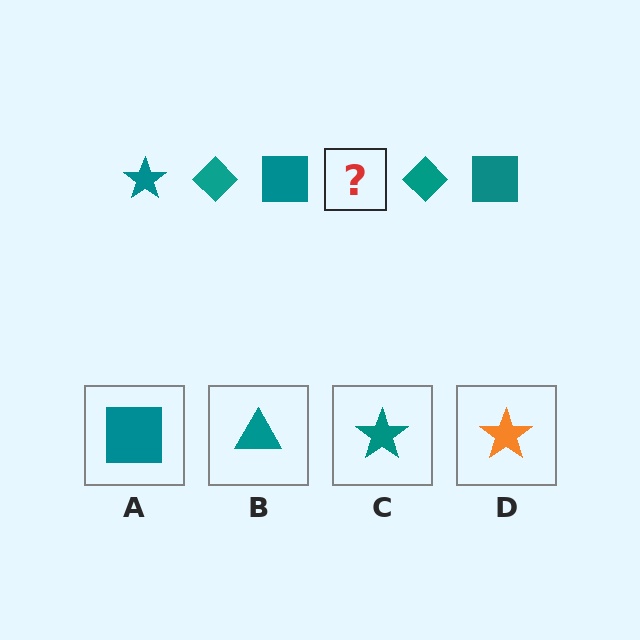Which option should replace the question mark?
Option C.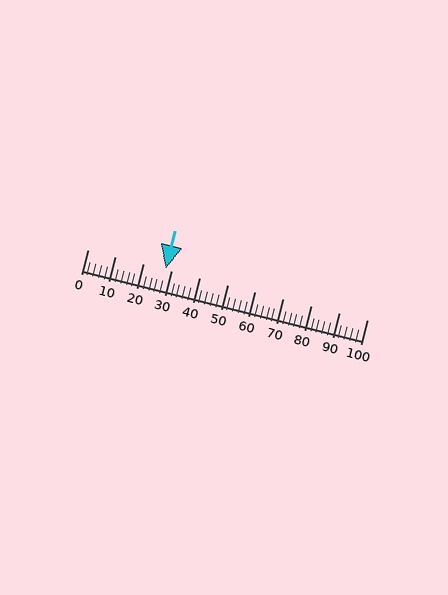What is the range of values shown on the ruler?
The ruler shows values from 0 to 100.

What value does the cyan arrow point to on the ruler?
The cyan arrow points to approximately 28.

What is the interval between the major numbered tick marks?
The major tick marks are spaced 10 units apart.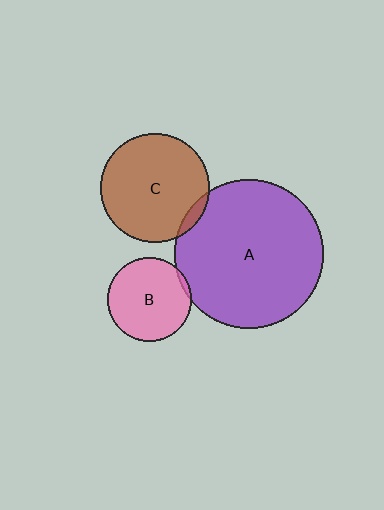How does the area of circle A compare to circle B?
Approximately 3.1 times.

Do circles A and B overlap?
Yes.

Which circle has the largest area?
Circle A (purple).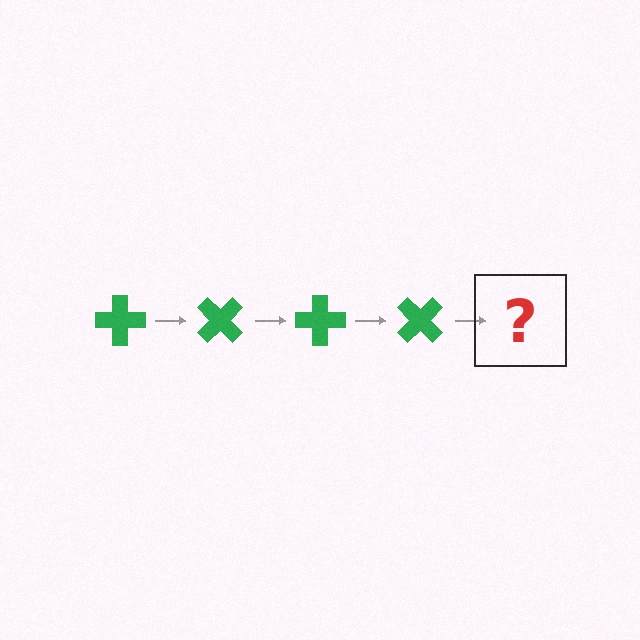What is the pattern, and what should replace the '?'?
The pattern is that the cross rotates 45 degrees each step. The '?' should be a green cross rotated 180 degrees.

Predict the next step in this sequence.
The next step is a green cross rotated 180 degrees.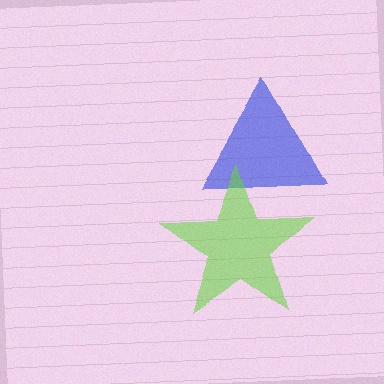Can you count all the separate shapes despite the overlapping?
Yes, there are 2 separate shapes.